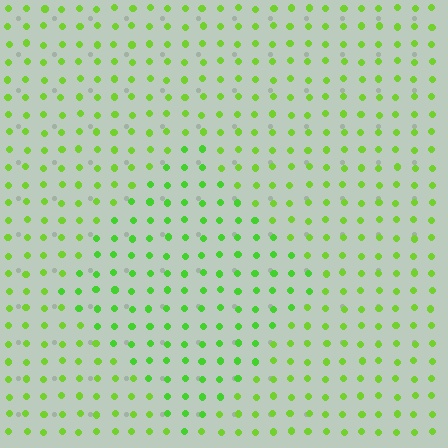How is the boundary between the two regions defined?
The boundary is defined purely by a slight shift in hue (about 18 degrees). Spacing, size, and orientation are identical on both sides.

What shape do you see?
I see a diamond.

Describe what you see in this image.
The image is filled with small lime elements in a uniform arrangement. A diamond-shaped region is visible where the elements are tinted to a slightly different hue, forming a subtle color boundary.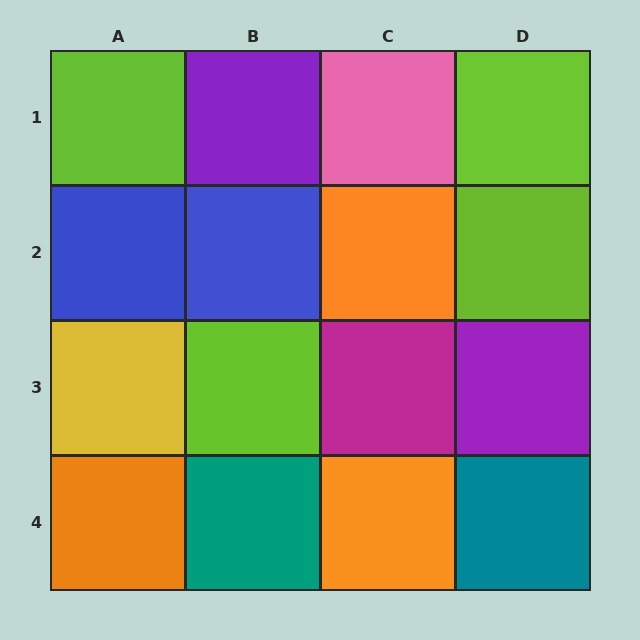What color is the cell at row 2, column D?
Lime.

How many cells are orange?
3 cells are orange.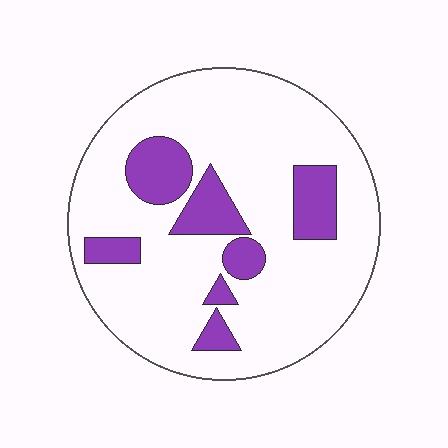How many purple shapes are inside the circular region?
7.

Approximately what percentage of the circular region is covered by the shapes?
Approximately 20%.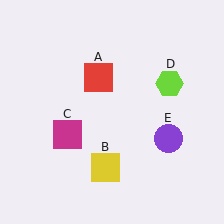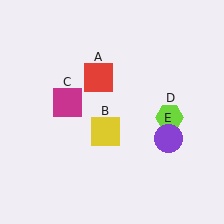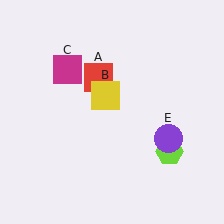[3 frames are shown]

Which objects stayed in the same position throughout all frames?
Red square (object A) and purple circle (object E) remained stationary.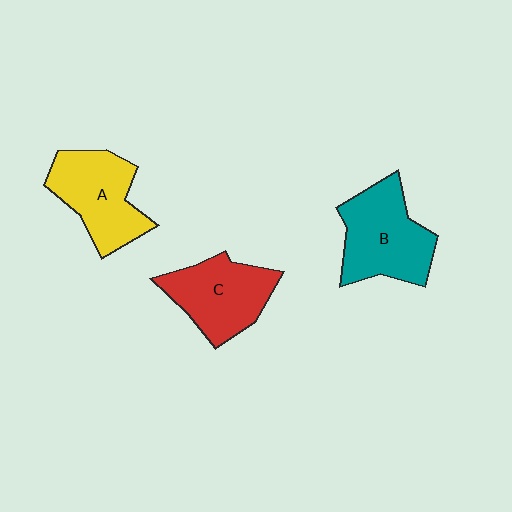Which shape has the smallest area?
Shape C (red).